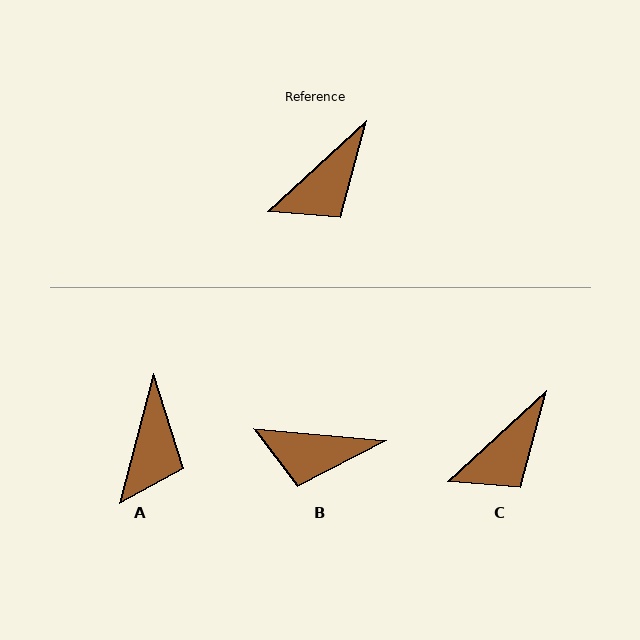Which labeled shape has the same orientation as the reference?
C.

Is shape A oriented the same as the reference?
No, it is off by about 32 degrees.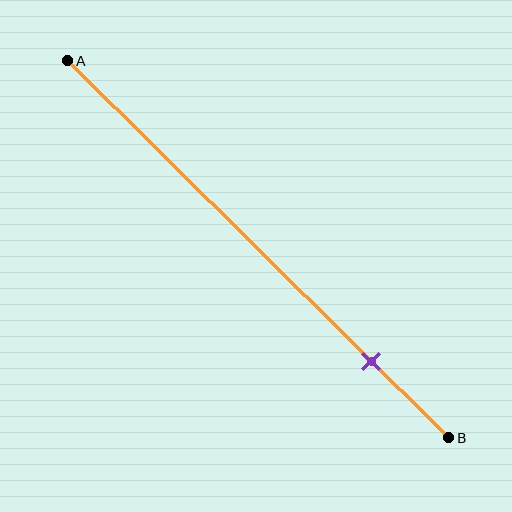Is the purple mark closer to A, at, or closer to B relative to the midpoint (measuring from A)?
The purple mark is closer to point B than the midpoint of segment AB.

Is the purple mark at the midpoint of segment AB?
No, the mark is at about 80% from A, not at the 50% midpoint.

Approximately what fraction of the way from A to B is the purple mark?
The purple mark is approximately 80% of the way from A to B.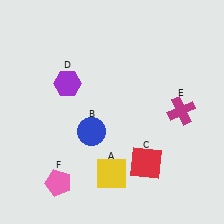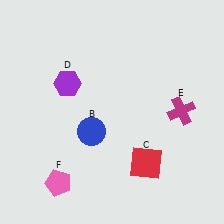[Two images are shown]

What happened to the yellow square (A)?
The yellow square (A) was removed in Image 2. It was in the bottom-left area of Image 1.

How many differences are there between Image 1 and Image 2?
There is 1 difference between the two images.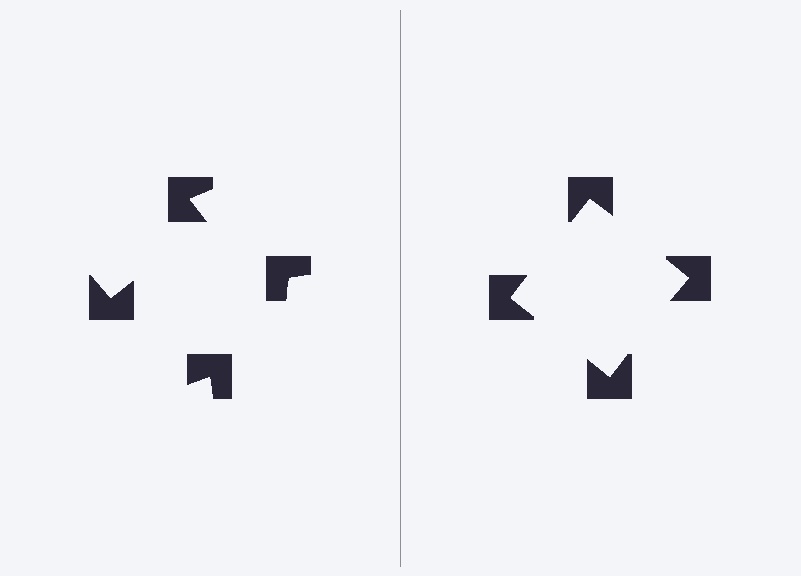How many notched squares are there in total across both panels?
8 — 4 on each side.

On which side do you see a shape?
An illusory square appears on the right side. On the left side the wedge cuts are rotated, so no coherent shape forms.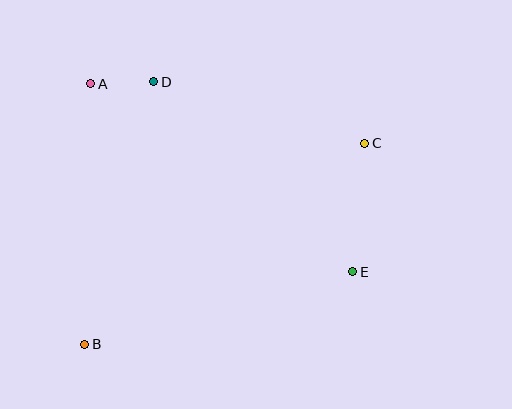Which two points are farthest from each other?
Points B and C are farthest from each other.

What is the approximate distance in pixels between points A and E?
The distance between A and E is approximately 322 pixels.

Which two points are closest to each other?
Points A and D are closest to each other.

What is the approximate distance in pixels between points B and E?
The distance between B and E is approximately 278 pixels.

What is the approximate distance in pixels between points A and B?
The distance between A and B is approximately 261 pixels.